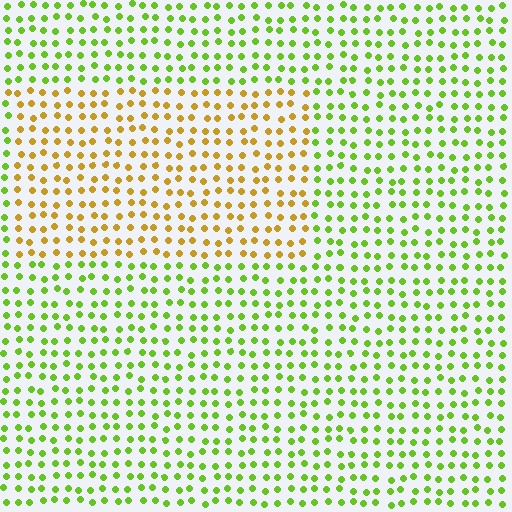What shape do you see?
I see a rectangle.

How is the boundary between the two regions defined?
The boundary is defined purely by a slight shift in hue (about 51 degrees). Spacing, size, and orientation are identical on both sides.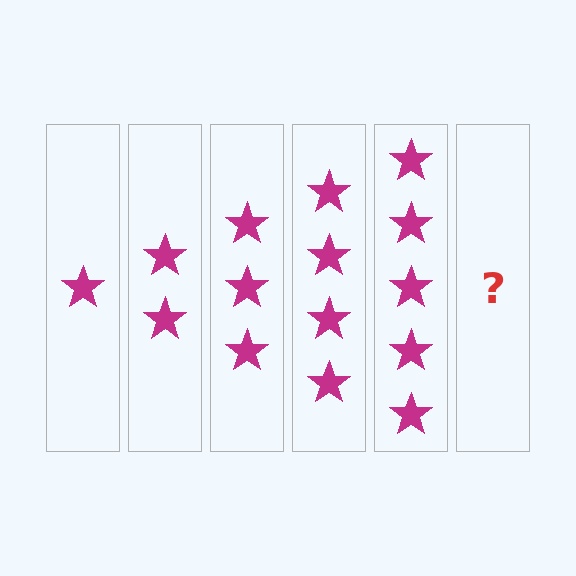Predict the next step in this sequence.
The next step is 6 stars.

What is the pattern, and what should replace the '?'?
The pattern is that each step adds one more star. The '?' should be 6 stars.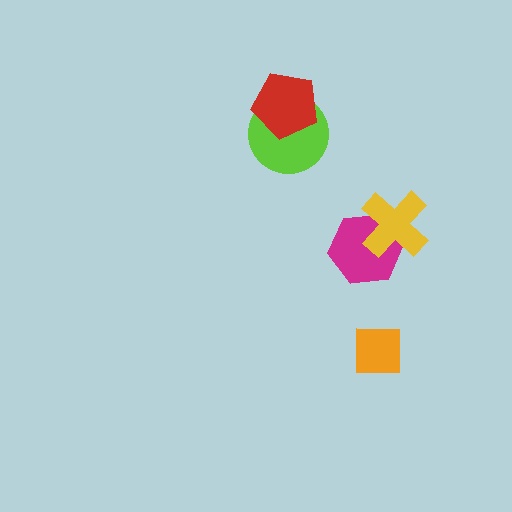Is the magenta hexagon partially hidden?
Yes, it is partially covered by another shape.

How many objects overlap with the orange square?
0 objects overlap with the orange square.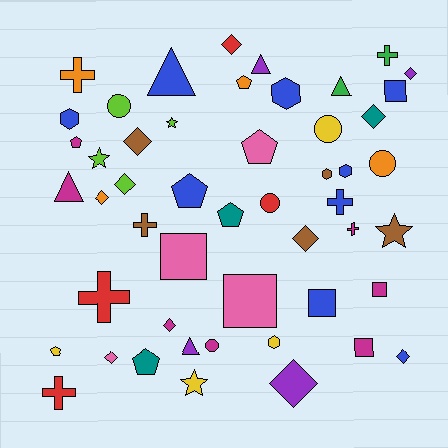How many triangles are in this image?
There are 5 triangles.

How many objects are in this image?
There are 50 objects.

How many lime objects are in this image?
There are 4 lime objects.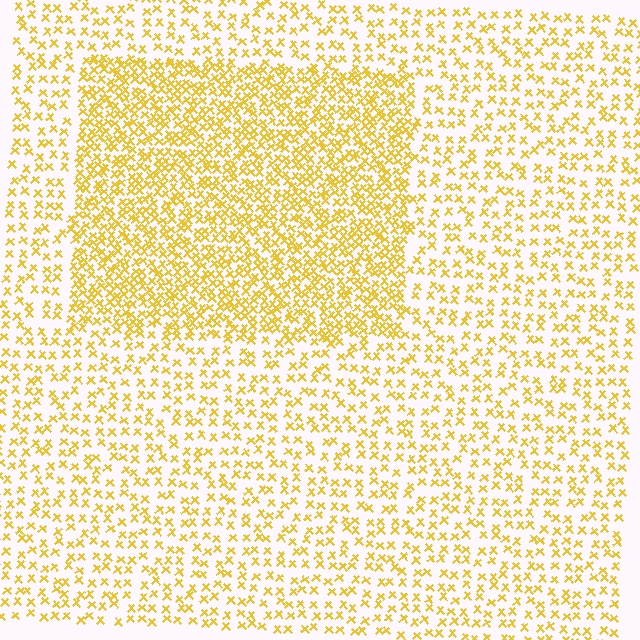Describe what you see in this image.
The image contains small yellow elements arranged at two different densities. A rectangle-shaped region is visible where the elements are more densely packed than the surrounding area.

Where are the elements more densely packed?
The elements are more densely packed inside the rectangle boundary.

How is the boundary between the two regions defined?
The boundary is defined by a change in element density (approximately 2.1x ratio). All elements are the same color, size, and shape.